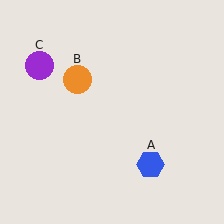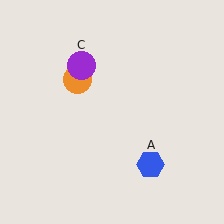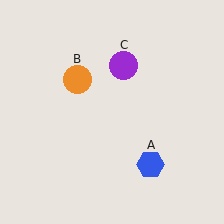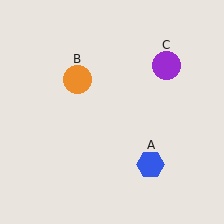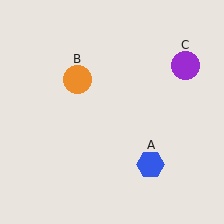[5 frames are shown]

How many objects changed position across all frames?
1 object changed position: purple circle (object C).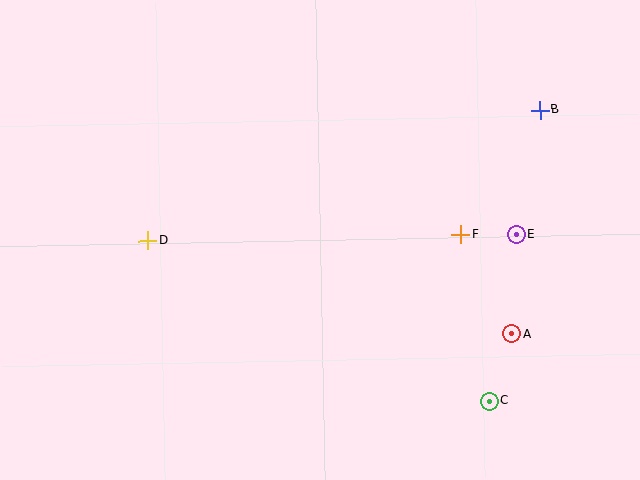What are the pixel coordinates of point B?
Point B is at (540, 110).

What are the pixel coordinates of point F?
Point F is at (461, 235).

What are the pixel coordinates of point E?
Point E is at (516, 235).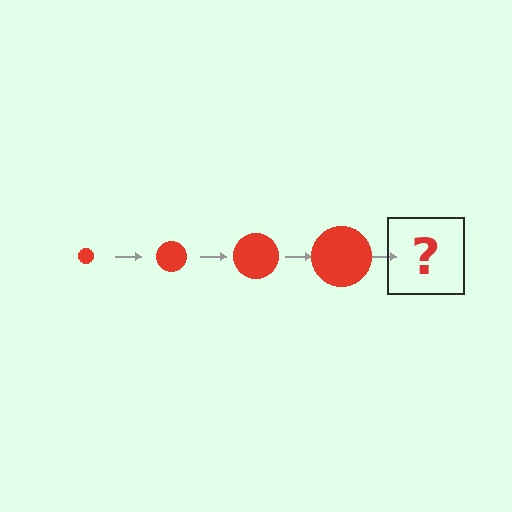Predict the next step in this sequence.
The next step is a red circle, larger than the previous one.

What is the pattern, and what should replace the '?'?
The pattern is that the circle gets progressively larger each step. The '?' should be a red circle, larger than the previous one.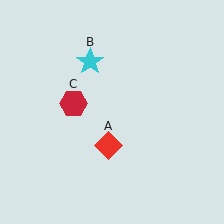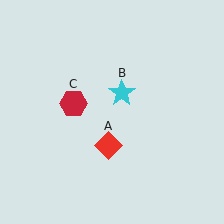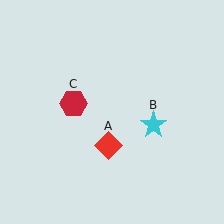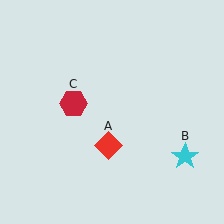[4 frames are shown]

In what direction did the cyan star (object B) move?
The cyan star (object B) moved down and to the right.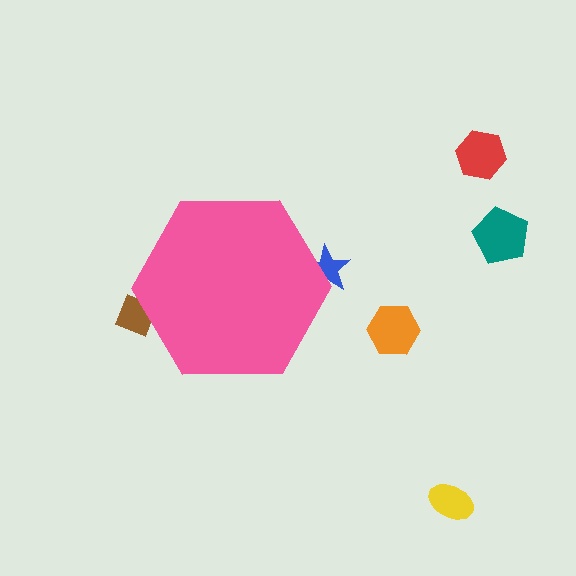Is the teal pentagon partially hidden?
No, the teal pentagon is fully visible.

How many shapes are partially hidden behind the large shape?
2 shapes are partially hidden.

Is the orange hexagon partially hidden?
No, the orange hexagon is fully visible.